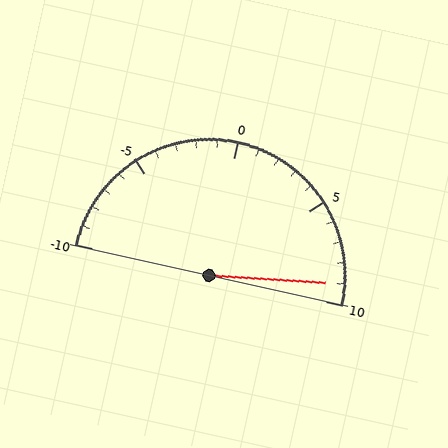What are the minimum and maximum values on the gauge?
The gauge ranges from -10 to 10.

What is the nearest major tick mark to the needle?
The nearest major tick mark is 10.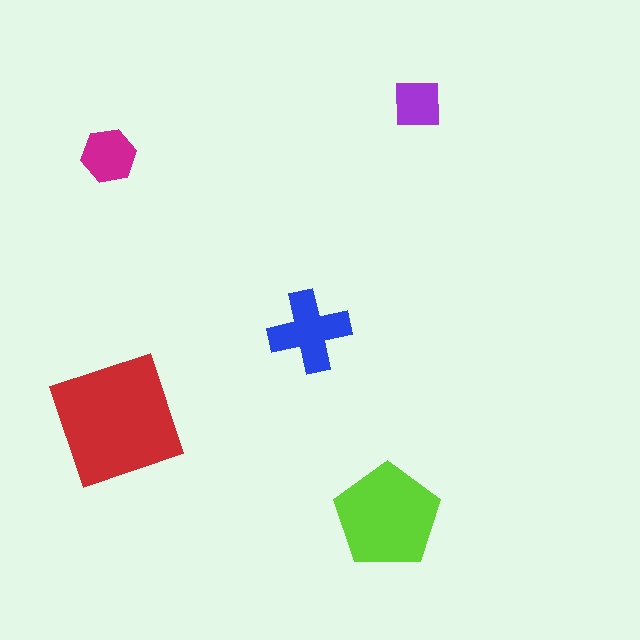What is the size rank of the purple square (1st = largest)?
5th.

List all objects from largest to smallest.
The red square, the lime pentagon, the blue cross, the magenta hexagon, the purple square.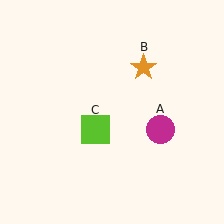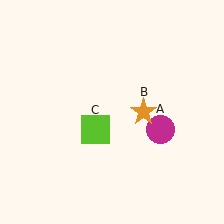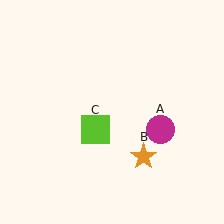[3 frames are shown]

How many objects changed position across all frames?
1 object changed position: orange star (object B).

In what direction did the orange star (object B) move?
The orange star (object B) moved down.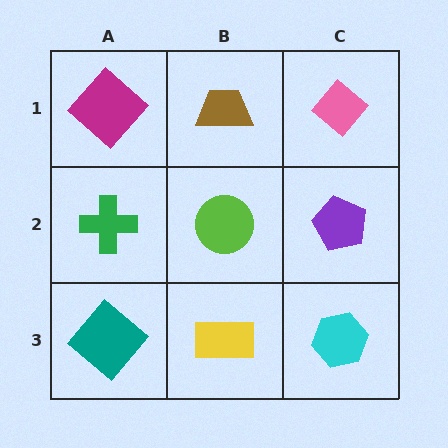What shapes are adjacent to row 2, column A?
A magenta diamond (row 1, column A), a teal diamond (row 3, column A), a lime circle (row 2, column B).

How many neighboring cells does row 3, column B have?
3.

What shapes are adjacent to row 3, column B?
A lime circle (row 2, column B), a teal diamond (row 3, column A), a cyan hexagon (row 3, column C).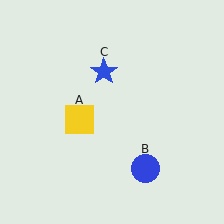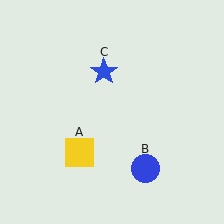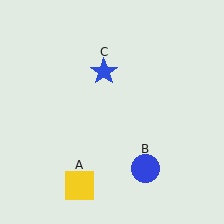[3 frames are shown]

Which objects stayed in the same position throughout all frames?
Blue circle (object B) and blue star (object C) remained stationary.